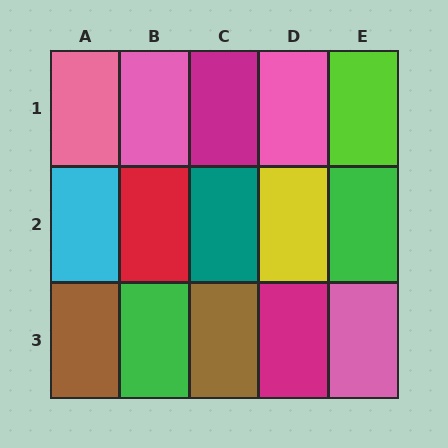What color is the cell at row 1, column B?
Pink.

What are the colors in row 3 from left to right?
Brown, green, brown, magenta, pink.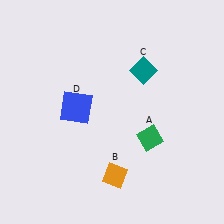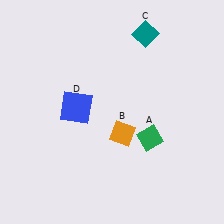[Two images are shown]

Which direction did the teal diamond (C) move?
The teal diamond (C) moved up.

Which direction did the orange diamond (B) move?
The orange diamond (B) moved up.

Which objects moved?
The objects that moved are: the orange diamond (B), the teal diamond (C).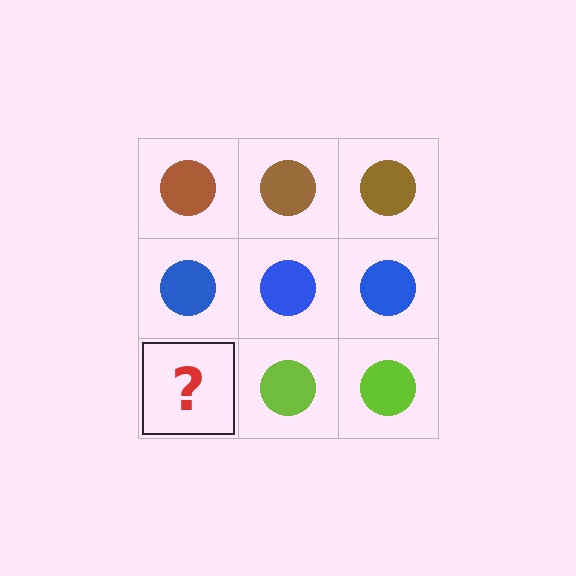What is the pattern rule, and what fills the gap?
The rule is that each row has a consistent color. The gap should be filled with a lime circle.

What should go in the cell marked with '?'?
The missing cell should contain a lime circle.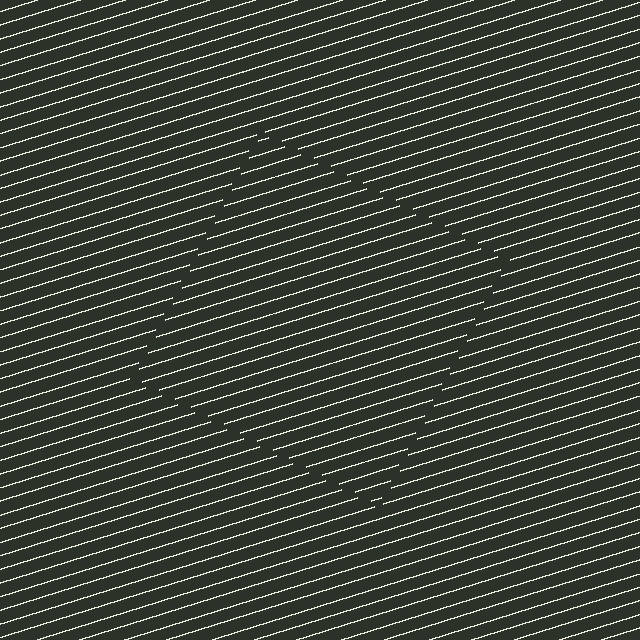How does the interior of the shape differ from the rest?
The interior of the shape contains the same grating, shifted by half a period — the contour is defined by the phase discontinuity where line-ends from the inner and outer gratings abut.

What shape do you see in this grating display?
An illusory square. The interior of the shape contains the same grating, shifted by half a period — the contour is defined by the phase discontinuity where line-ends from the inner and outer gratings abut.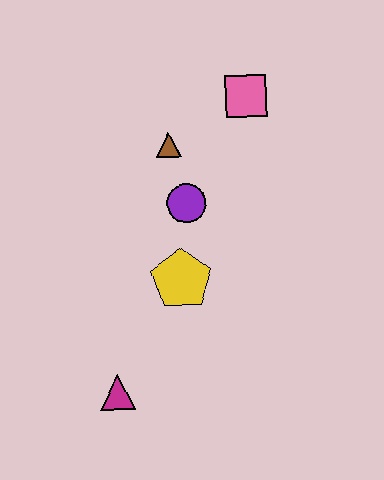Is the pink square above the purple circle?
Yes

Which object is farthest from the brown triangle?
The magenta triangle is farthest from the brown triangle.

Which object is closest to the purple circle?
The brown triangle is closest to the purple circle.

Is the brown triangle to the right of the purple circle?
No